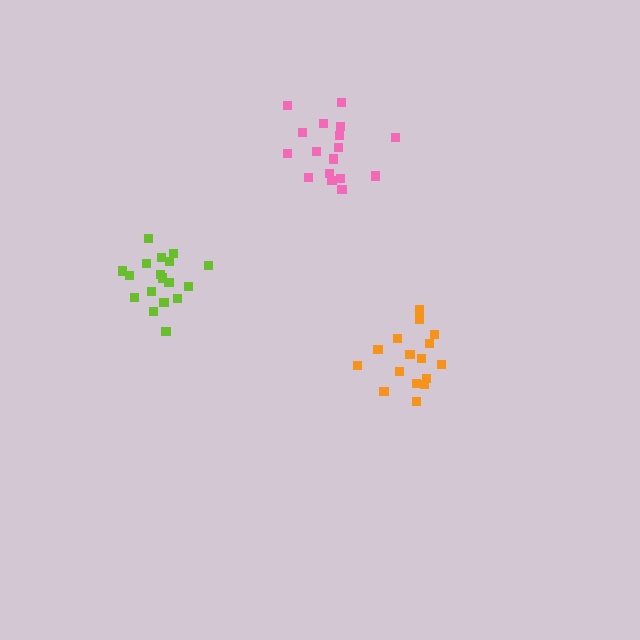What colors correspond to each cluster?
The clusters are colored: orange, lime, pink.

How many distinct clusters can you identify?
There are 3 distinct clusters.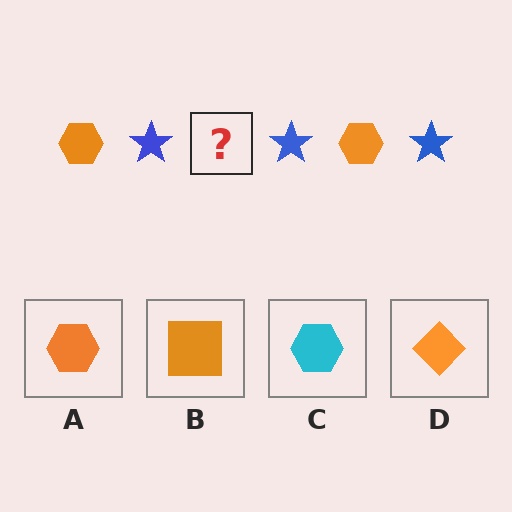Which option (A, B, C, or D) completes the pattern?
A.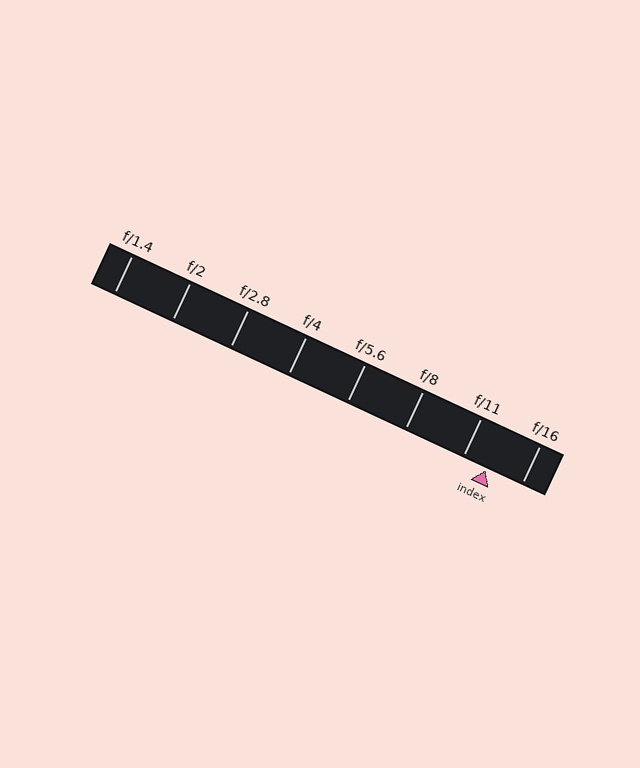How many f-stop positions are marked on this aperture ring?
There are 8 f-stop positions marked.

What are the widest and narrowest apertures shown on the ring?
The widest aperture shown is f/1.4 and the narrowest is f/16.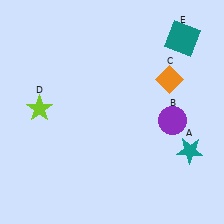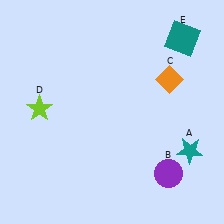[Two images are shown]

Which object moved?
The purple circle (B) moved down.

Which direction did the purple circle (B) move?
The purple circle (B) moved down.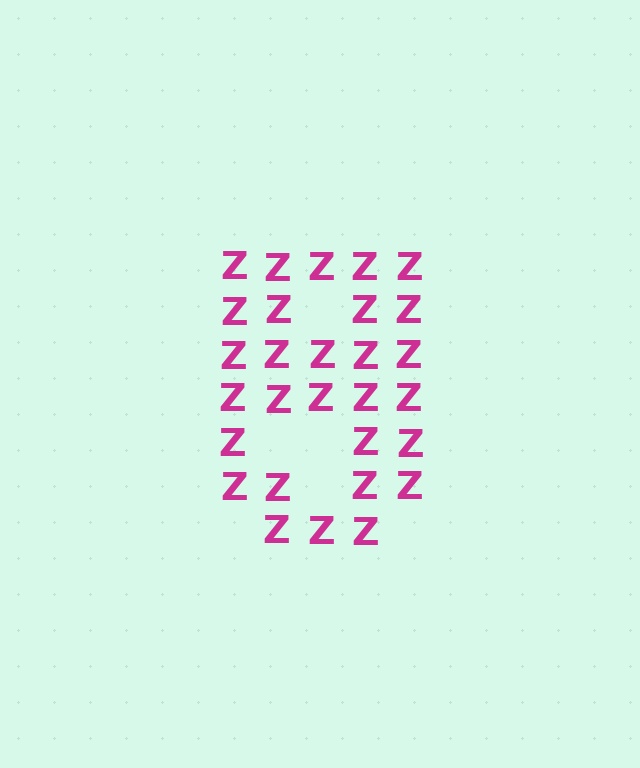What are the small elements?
The small elements are letter Z's.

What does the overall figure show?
The overall figure shows the digit 8.